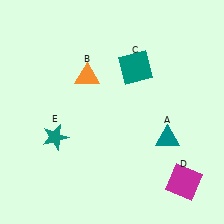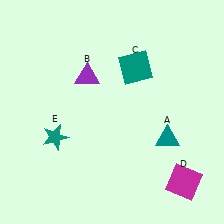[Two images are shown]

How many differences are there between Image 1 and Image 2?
There is 1 difference between the two images.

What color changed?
The triangle (B) changed from orange in Image 1 to purple in Image 2.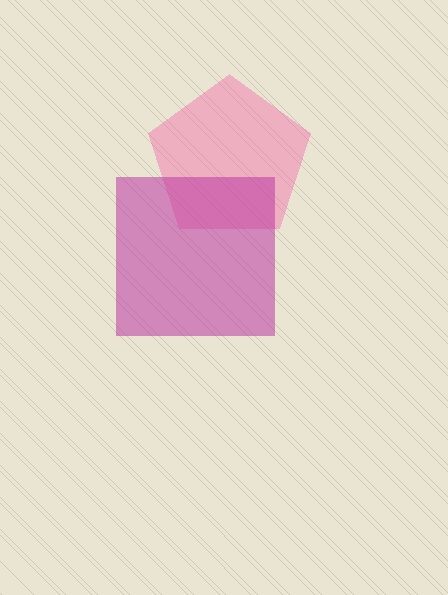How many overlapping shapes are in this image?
There are 2 overlapping shapes in the image.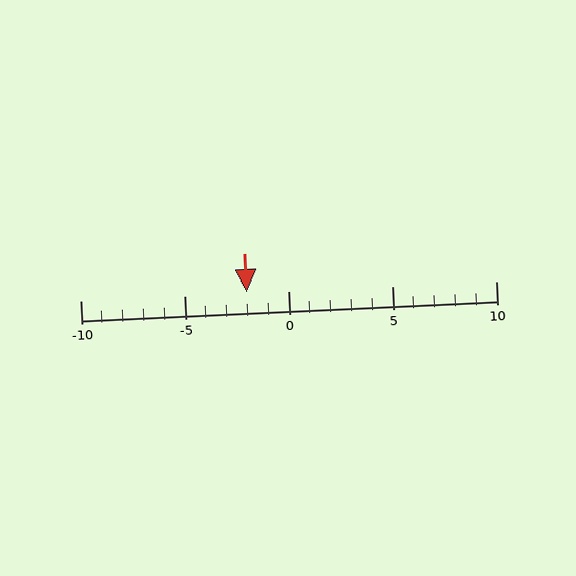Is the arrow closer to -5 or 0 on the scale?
The arrow is closer to 0.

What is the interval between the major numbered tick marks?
The major tick marks are spaced 5 units apart.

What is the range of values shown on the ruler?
The ruler shows values from -10 to 10.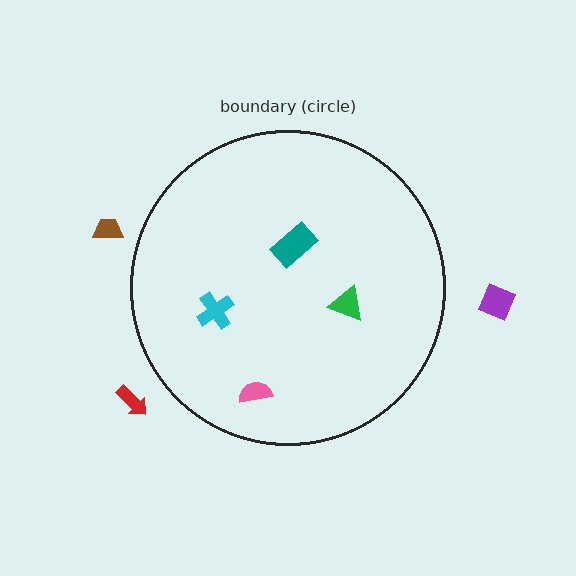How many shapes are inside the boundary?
4 inside, 3 outside.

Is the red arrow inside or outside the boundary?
Outside.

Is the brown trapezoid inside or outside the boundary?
Outside.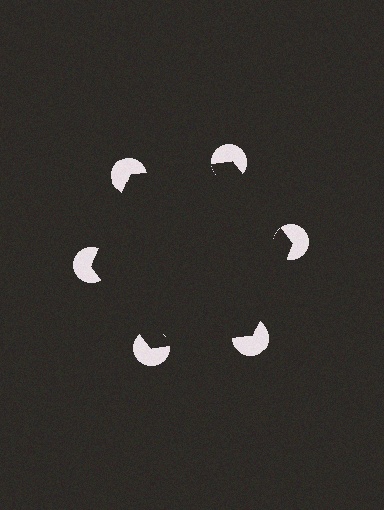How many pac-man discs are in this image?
There are 6 — one at each vertex of the illusory hexagon.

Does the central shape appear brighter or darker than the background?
It typically appears slightly darker than the background, even though no actual brightness change is drawn.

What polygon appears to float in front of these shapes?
An illusory hexagon — its edges are inferred from the aligned wedge cuts in the pac-man discs, not physically drawn.